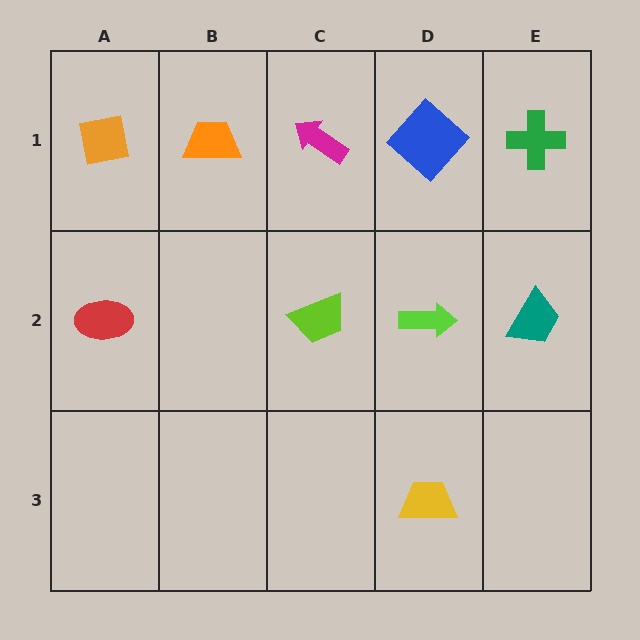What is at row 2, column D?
A lime arrow.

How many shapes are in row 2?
4 shapes.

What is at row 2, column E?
A teal trapezoid.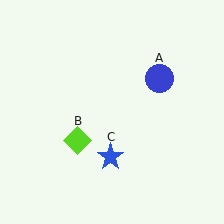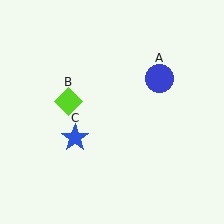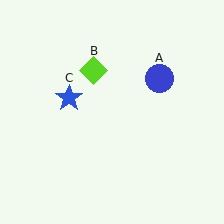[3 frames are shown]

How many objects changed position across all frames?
2 objects changed position: lime diamond (object B), blue star (object C).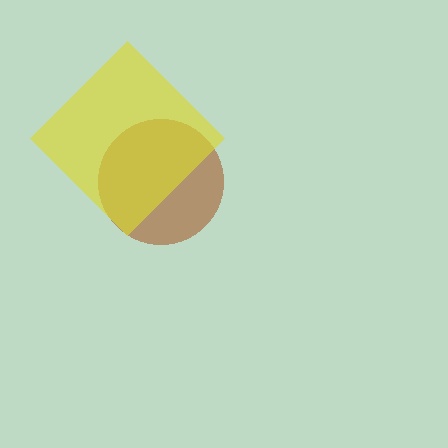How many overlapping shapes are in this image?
There are 2 overlapping shapes in the image.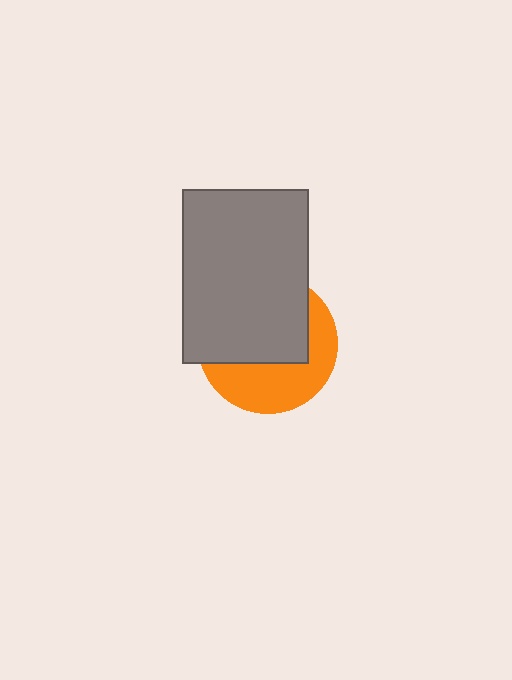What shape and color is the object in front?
The object in front is a gray rectangle.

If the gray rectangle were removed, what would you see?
You would see the complete orange circle.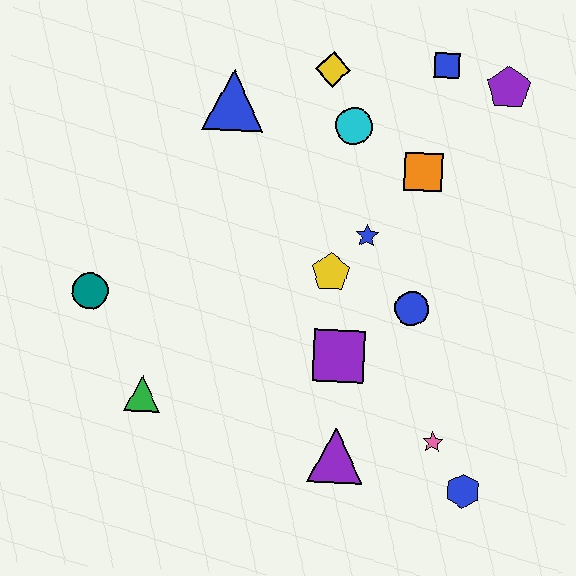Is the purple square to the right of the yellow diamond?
Yes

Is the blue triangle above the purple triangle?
Yes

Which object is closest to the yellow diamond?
The cyan circle is closest to the yellow diamond.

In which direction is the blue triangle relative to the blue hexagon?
The blue triangle is above the blue hexagon.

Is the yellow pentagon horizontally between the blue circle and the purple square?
No